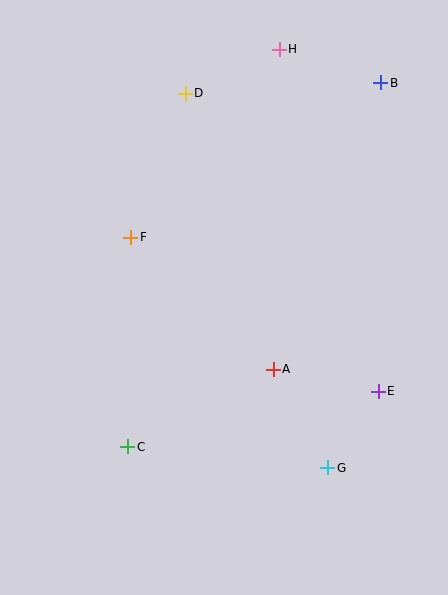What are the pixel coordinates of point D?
Point D is at (185, 93).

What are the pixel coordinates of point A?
Point A is at (273, 369).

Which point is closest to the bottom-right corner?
Point G is closest to the bottom-right corner.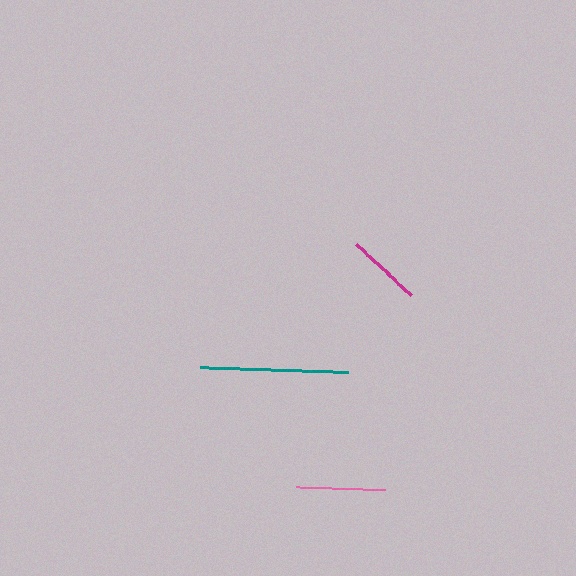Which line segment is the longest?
The teal line is the longest at approximately 147 pixels.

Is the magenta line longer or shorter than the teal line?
The teal line is longer than the magenta line.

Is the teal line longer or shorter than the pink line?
The teal line is longer than the pink line.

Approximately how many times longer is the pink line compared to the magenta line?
The pink line is approximately 1.2 times the length of the magenta line.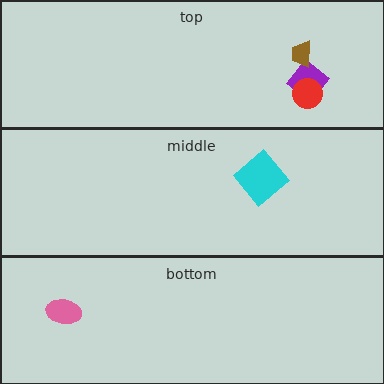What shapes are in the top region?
The purple diamond, the red circle, the brown trapezoid.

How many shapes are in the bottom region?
1.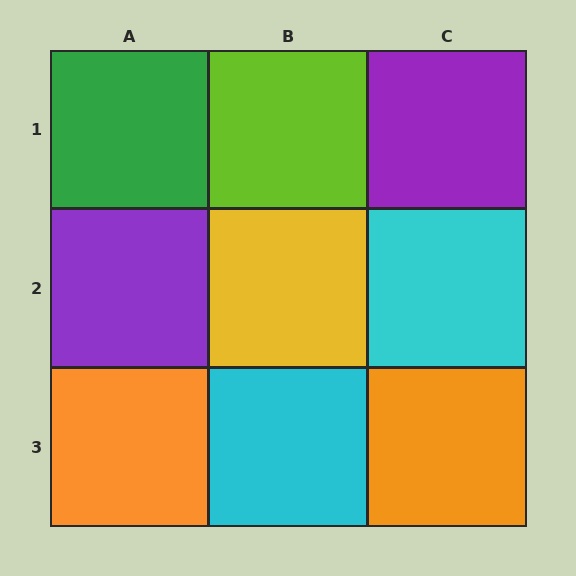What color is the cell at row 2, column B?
Yellow.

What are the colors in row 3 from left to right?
Orange, cyan, orange.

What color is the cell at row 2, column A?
Purple.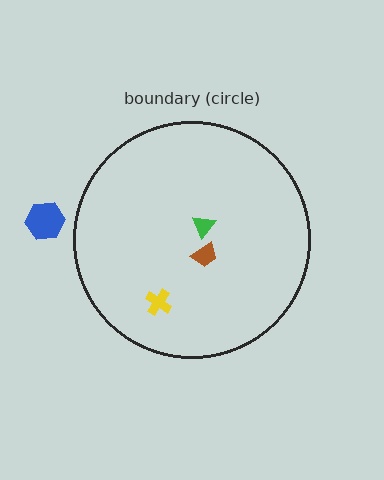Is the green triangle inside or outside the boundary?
Inside.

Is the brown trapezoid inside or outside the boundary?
Inside.